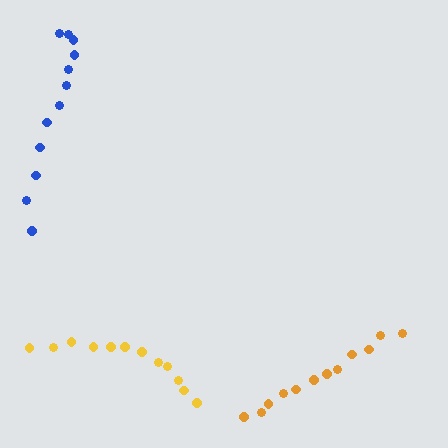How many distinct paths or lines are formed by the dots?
There are 3 distinct paths.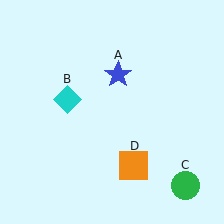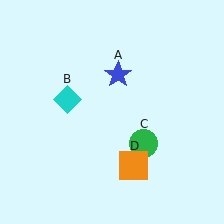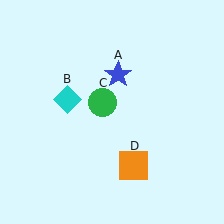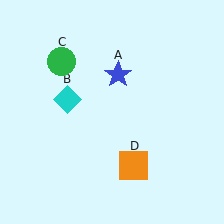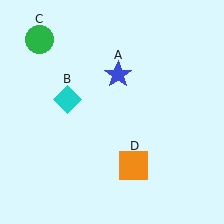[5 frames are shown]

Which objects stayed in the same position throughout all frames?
Blue star (object A) and cyan diamond (object B) and orange square (object D) remained stationary.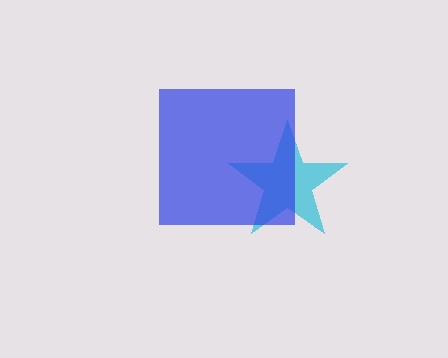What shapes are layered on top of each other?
The layered shapes are: a cyan star, a blue square.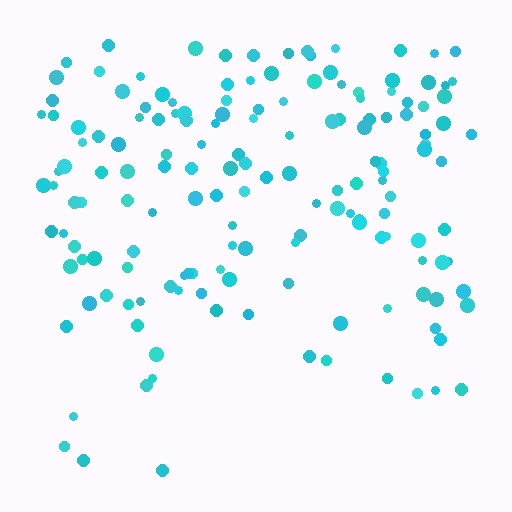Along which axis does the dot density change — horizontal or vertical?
Vertical.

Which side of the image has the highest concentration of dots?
The top.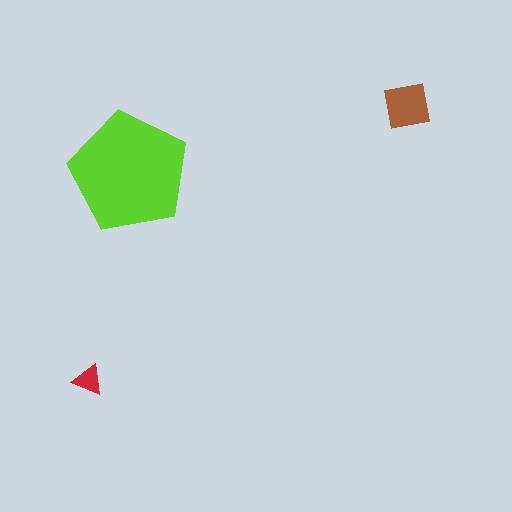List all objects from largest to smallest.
The lime pentagon, the brown square, the red triangle.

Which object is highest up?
The brown square is topmost.